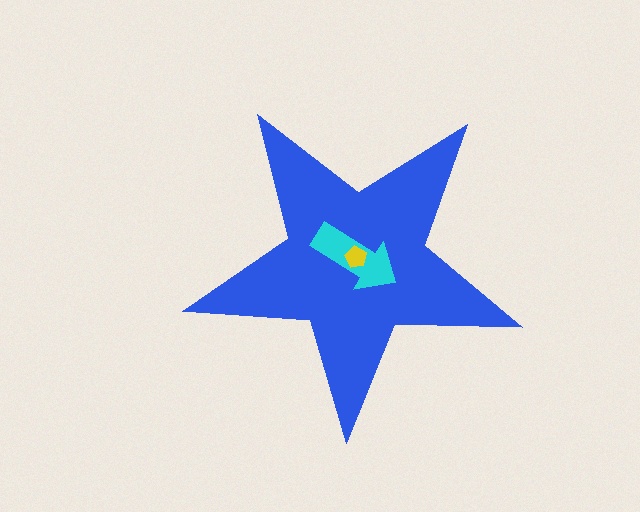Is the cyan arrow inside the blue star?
Yes.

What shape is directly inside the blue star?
The cyan arrow.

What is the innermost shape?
The yellow pentagon.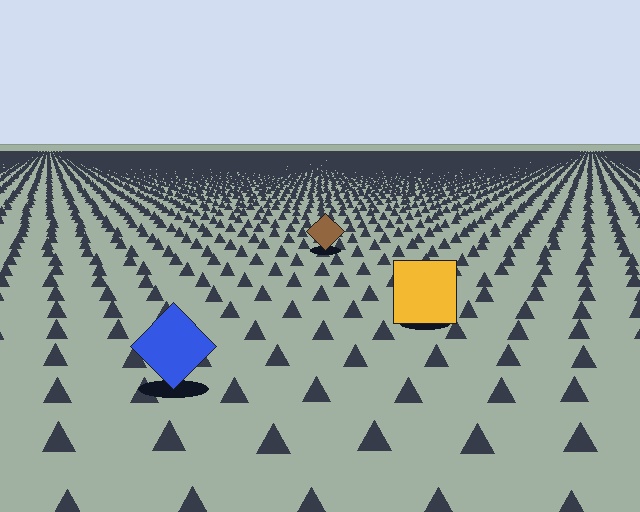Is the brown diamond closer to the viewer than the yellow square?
No. The yellow square is closer — you can tell from the texture gradient: the ground texture is coarser near it.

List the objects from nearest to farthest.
From nearest to farthest: the blue diamond, the yellow square, the brown diamond.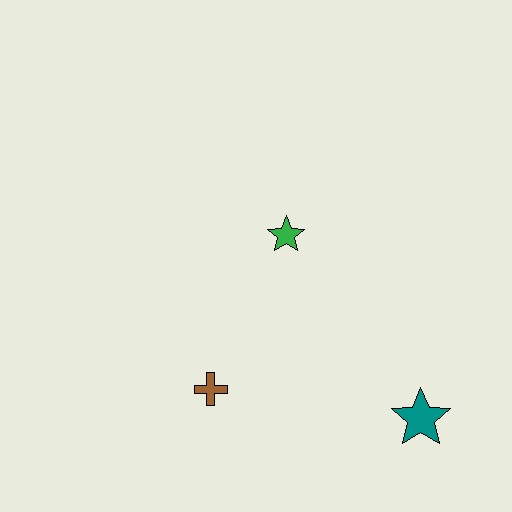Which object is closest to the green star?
The brown cross is closest to the green star.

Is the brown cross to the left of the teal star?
Yes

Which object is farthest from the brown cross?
The teal star is farthest from the brown cross.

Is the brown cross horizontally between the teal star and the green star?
No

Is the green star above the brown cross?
Yes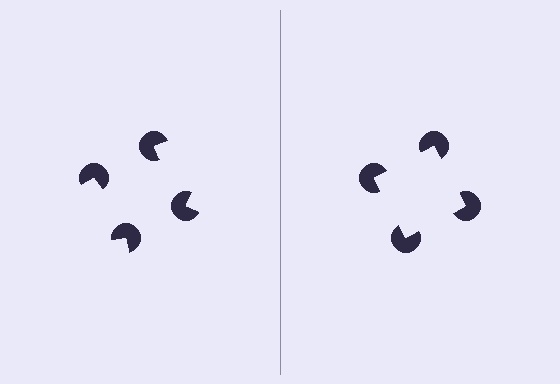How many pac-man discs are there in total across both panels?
8 — 4 on each side.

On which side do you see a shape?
An illusory square appears on the right side. On the left side the wedge cuts are rotated, so no coherent shape forms.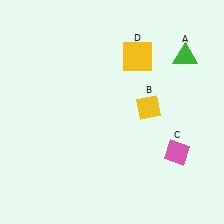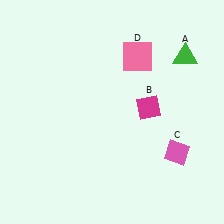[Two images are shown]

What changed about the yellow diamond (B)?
In Image 1, B is yellow. In Image 2, it changed to magenta.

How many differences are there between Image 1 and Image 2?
There are 2 differences between the two images.